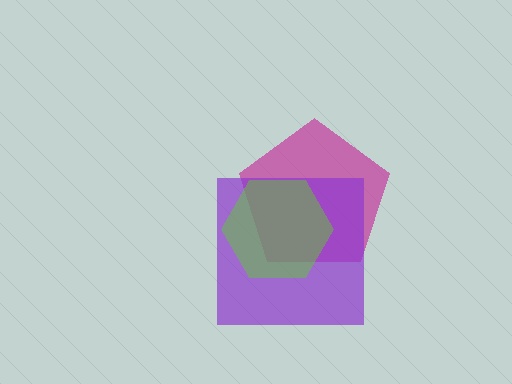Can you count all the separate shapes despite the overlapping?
Yes, there are 3 separate shapes.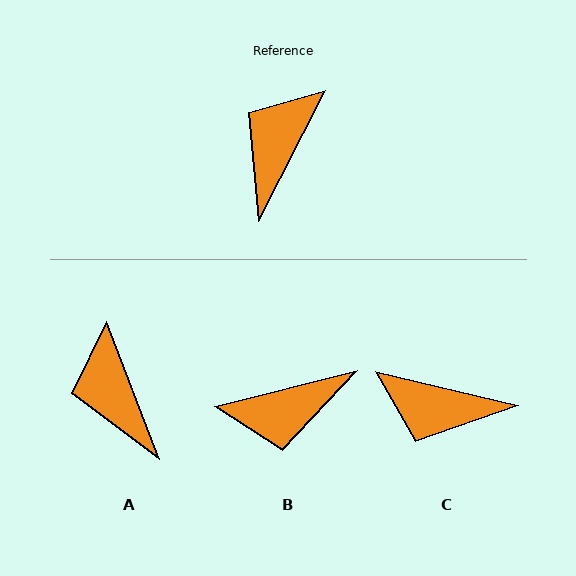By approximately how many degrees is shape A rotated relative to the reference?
Approximately 48 degrees counter-clockwise.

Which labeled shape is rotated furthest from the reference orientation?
B, about 131 degrees away.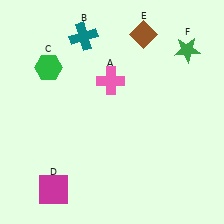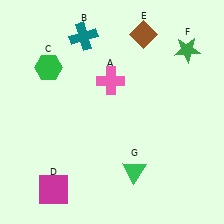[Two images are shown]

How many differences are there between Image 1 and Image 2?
There is 1 difference between the two images.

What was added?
A green triangle (G) was added in Image 2.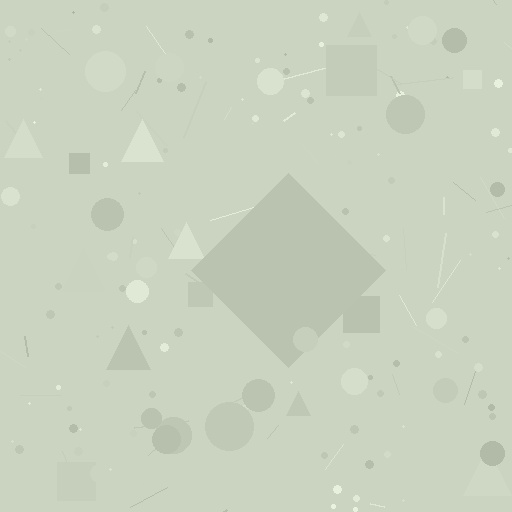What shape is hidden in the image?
A diamond is hidden in the image.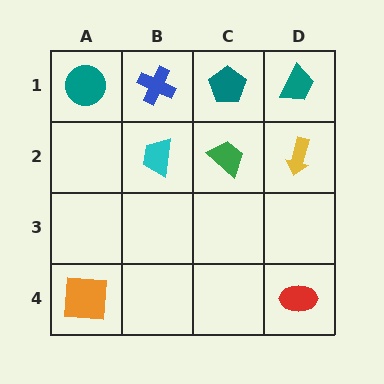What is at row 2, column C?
A green trapezoid.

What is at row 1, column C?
A teal pentagon.